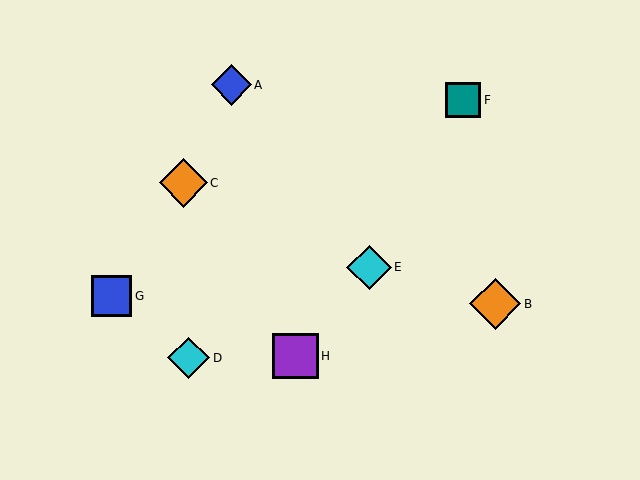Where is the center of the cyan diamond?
The center of the cyan diamond is at (189, 358).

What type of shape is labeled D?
Shape D is a cyan diamond.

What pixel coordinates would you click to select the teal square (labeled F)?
Click at (463, 100) to select the teal square F.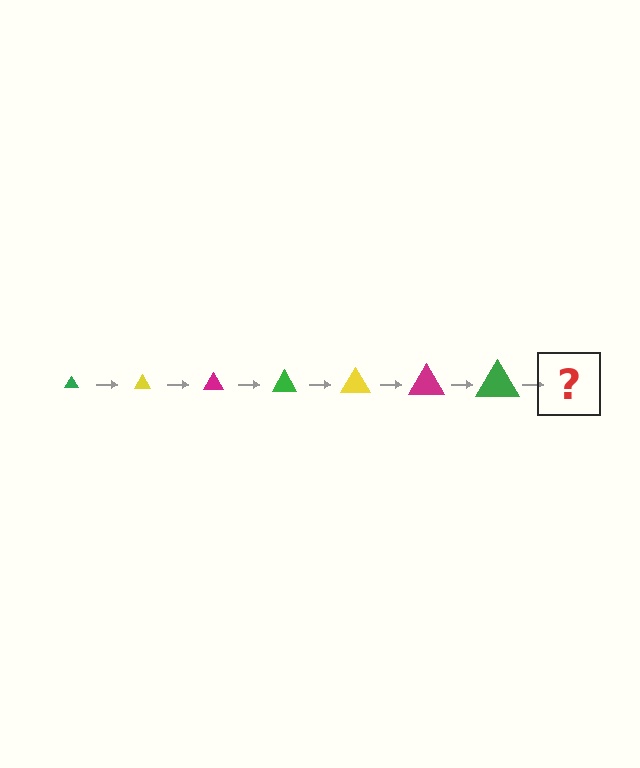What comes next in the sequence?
The next element should be a yellow triangle, larger than the previous one.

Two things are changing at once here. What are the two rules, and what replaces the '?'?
The two rules are that the triangle grows larger each step and the color cycles through green, yellow, and magenta. The '?' should be a yellow triangle, larger than the previous one.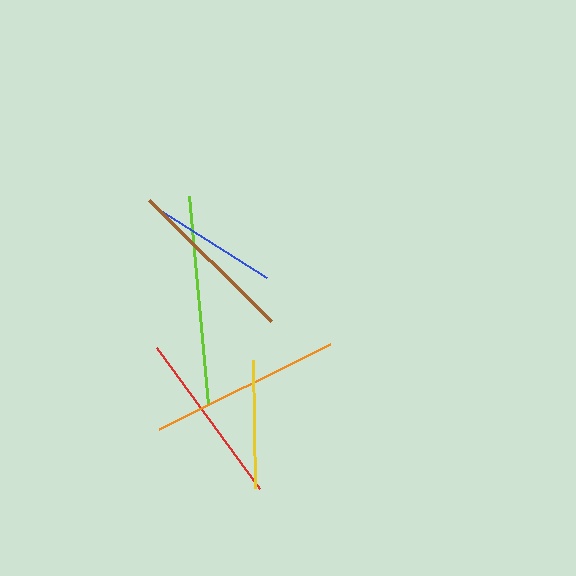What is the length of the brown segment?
The brown segment is approximately 171 pixels long.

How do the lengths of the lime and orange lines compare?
The lime and orange lines are approximately the same length.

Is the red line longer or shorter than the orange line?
The orange line is longer than the red line.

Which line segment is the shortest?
The blue line is the shortest at approximately 129 pixels.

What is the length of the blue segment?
The blue segment is approximately 129 pixels long.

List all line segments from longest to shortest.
From longest to shortest: lime, orange, red, brown, yellow, blue.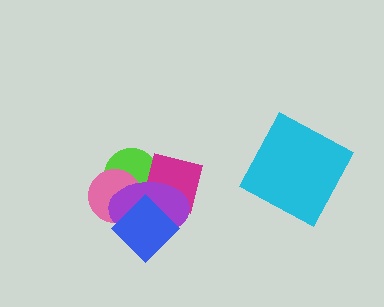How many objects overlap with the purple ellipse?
4 objects overlap with the purple ellipse.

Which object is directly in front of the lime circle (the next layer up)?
The pink circle is directly in front of the lime circle.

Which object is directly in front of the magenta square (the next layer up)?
The purple ellipse is directly in front of the magenta square.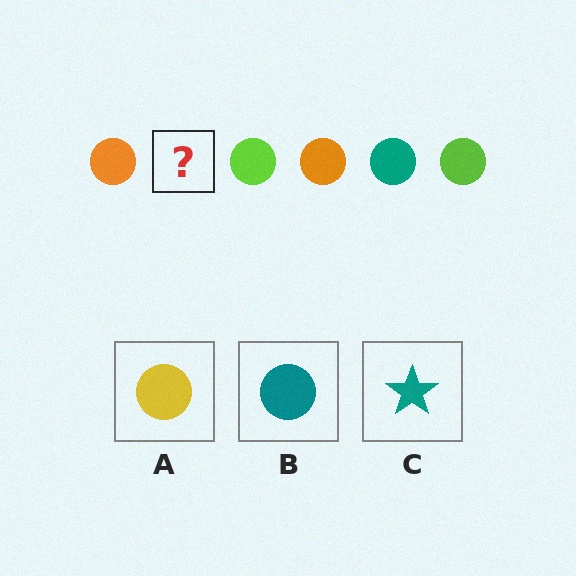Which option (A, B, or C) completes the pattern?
B.